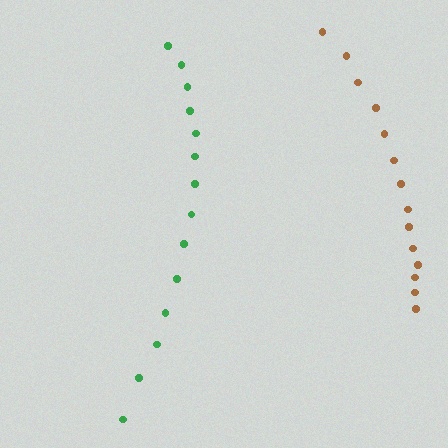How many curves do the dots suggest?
There are 2 distinct paths.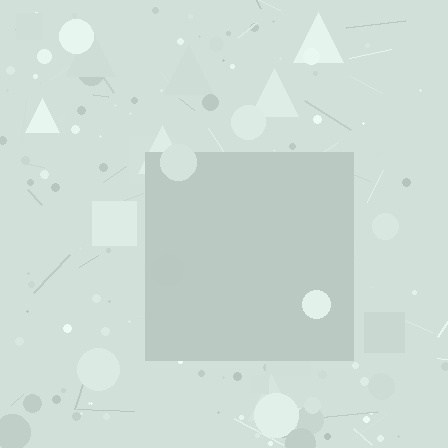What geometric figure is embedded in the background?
A square is embedded in the background.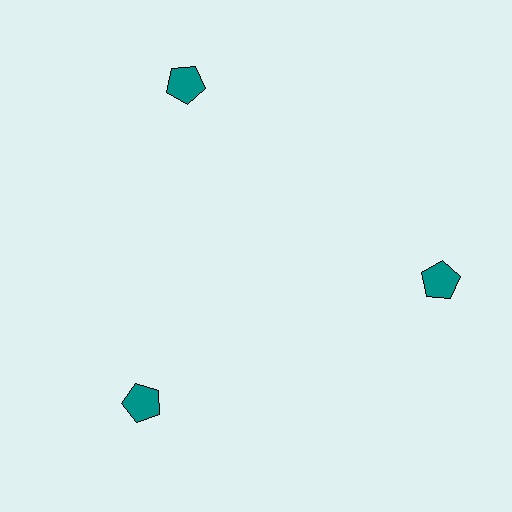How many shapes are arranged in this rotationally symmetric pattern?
There are 3 shapes, arranged in 3 groups of 1.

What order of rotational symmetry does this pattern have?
This pattern has 3-fold rotational symmetry.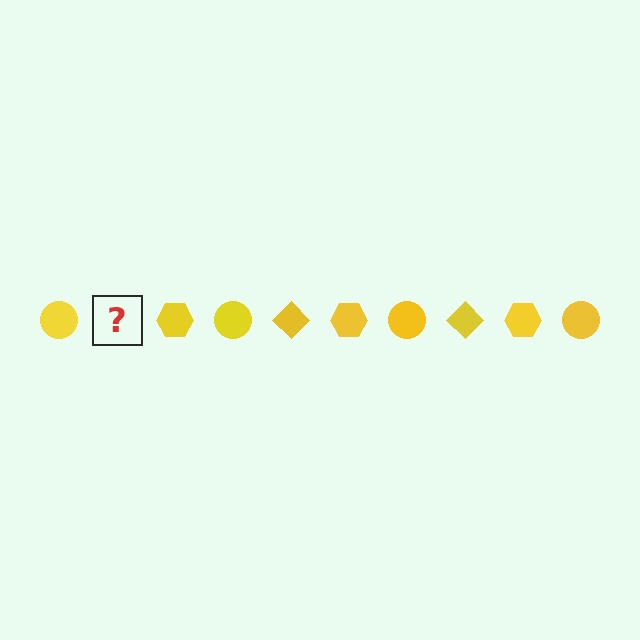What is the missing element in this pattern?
The missing element is a yellow diamond.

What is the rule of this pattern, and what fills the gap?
The rule is that the pattern cycles through circle, diamond, hexagon shapes in yellow. The gap should be filled with a yellow diamond.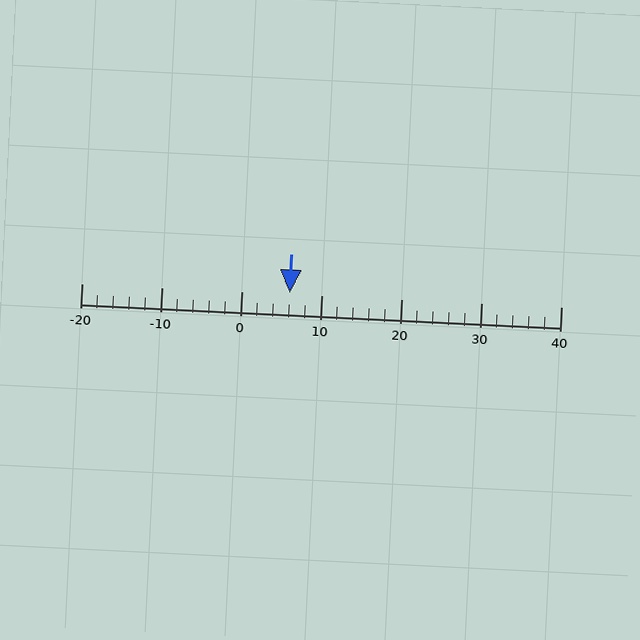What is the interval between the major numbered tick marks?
The major tick marks are spaced 10 units apart.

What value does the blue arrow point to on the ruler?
The blue arrow points to approximately 6.